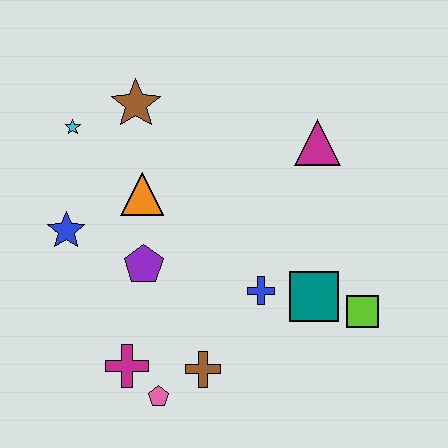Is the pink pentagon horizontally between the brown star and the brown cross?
Yes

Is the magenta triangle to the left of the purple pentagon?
No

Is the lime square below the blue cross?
Yes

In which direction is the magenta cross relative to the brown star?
The magenta cross is below the brown star.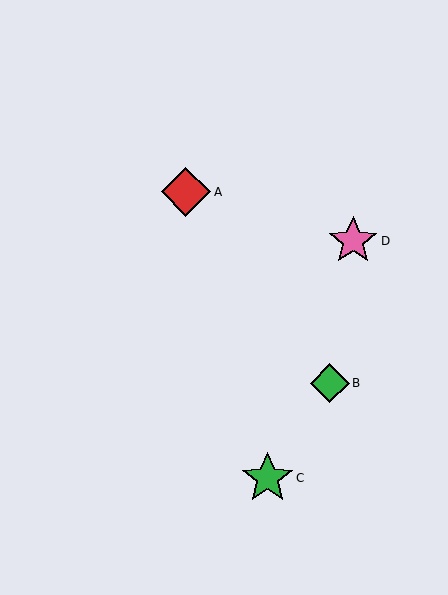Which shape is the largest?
The green star (labeled C) is the largest.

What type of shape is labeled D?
Shape D is a pink star.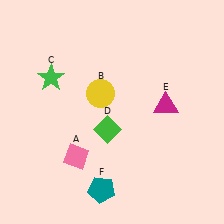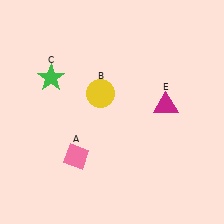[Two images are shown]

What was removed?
The teal pentagon (F), the green diamond (D) were removed in Image 2.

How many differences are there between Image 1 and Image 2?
There are 2 differences between the two images.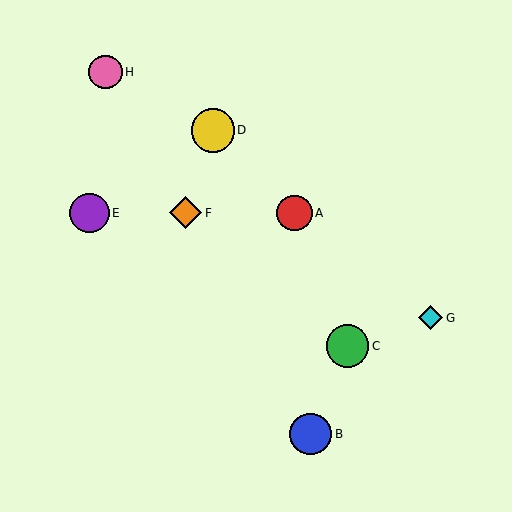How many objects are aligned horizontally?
3 objects (A, E, F) are aligned horizontally.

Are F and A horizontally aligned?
Yes, both are at y≈213.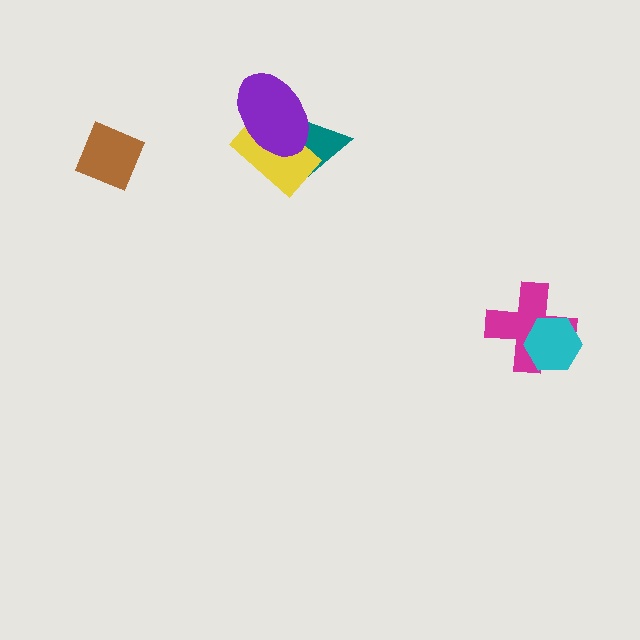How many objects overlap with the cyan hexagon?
1 object overlaps with the cyan hexagon.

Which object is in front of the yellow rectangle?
The purple ellipse is in front of the yellow rectangle.